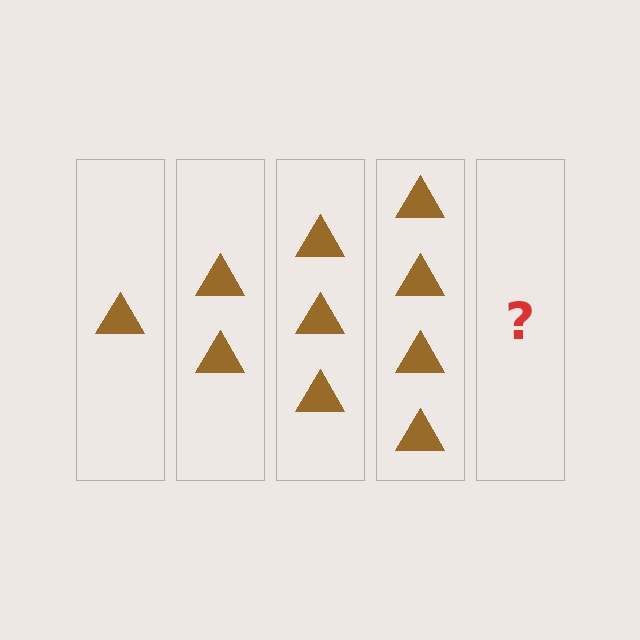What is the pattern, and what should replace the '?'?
The pattern is that each step adds one more triangle. The '?' should be 5 triangles.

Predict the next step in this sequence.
The next step is 5 triangles.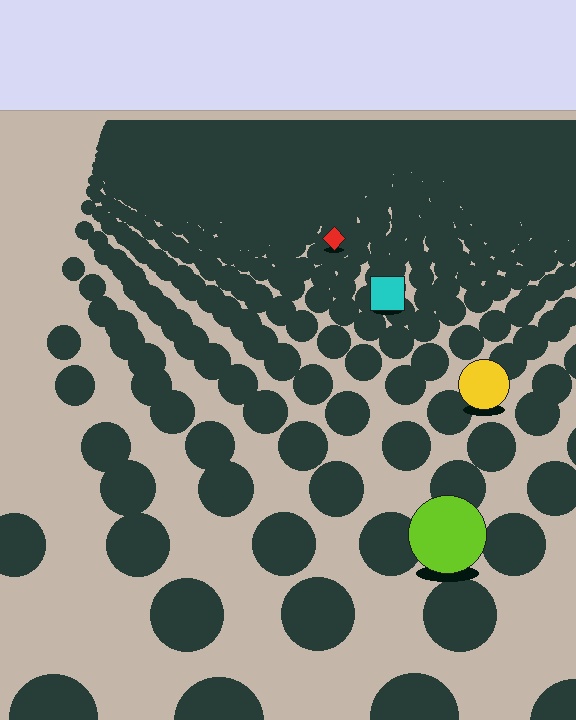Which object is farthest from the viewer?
The red diamond is farthest from the viewer. It appears smaller and the ground texture around it is denser.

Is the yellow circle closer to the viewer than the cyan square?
Yes. The yellow circle is closer — you can tell from the texture gradient: the ground texture is coarser near it.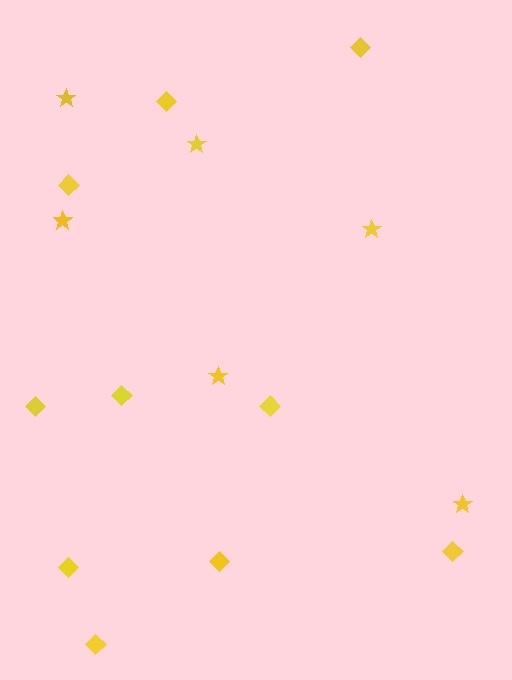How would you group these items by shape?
There are 2 groups: one group of diamonds (10) and one group of stars (6).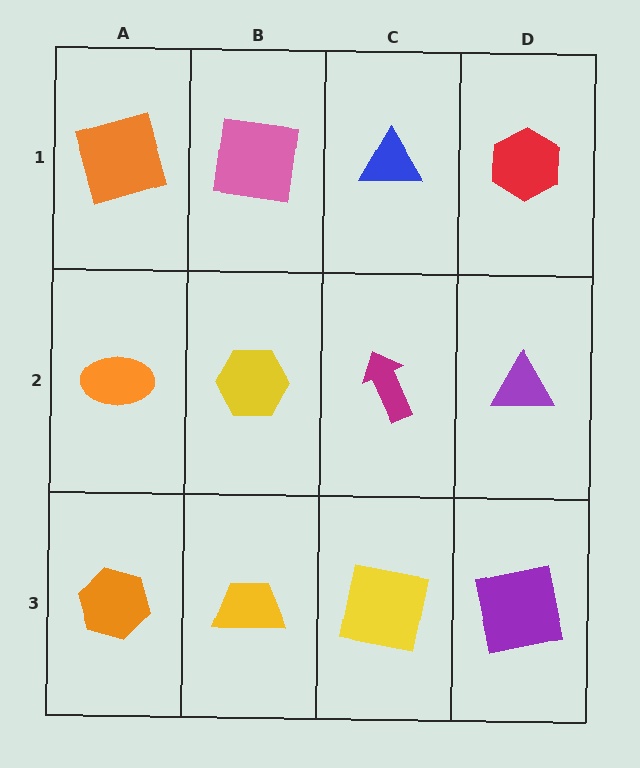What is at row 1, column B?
A pink square.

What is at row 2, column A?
An orange ellipse.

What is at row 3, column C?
A yellow square.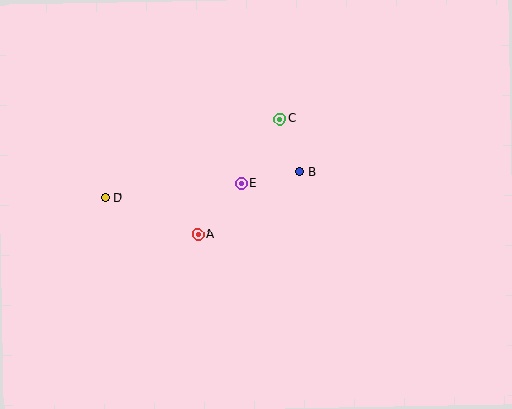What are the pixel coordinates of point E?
Point E is at (241, 184).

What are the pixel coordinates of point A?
Point A is at (198, 234).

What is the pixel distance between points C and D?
The distance between C and D is 192 pixels.